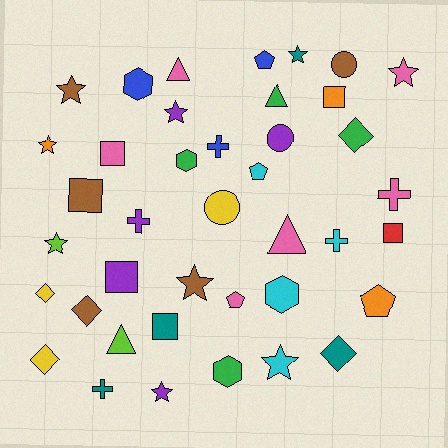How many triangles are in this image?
There are 4 triangles.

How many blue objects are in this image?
There are 3 blue objects.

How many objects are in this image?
There are 40 objects.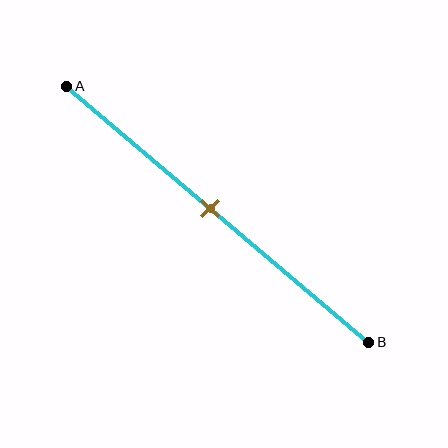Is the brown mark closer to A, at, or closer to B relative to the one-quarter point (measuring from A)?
The brown mark is closer to point B than the one-quarter point of segment AB.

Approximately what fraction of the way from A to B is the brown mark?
The brown mark is approximately 50% of the way from A to B.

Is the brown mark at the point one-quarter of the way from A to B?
No, the mark is at about 50% from A, not at the 25% one-quarter point.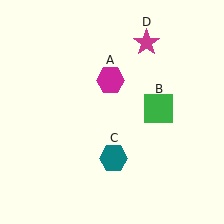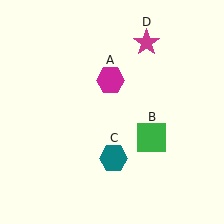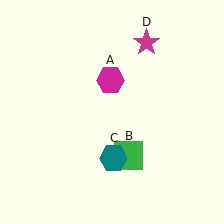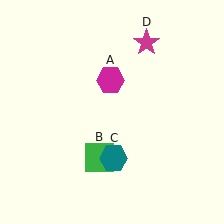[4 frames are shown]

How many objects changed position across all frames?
1 object changed position: green square (object B).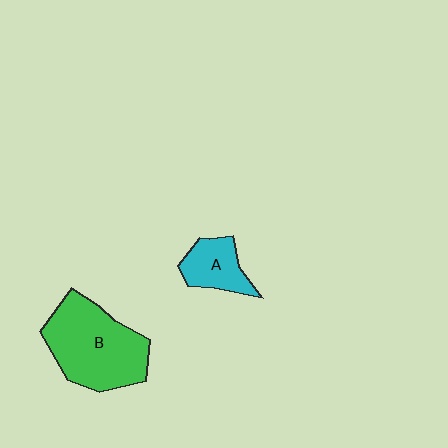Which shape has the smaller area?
Shape A (cyan).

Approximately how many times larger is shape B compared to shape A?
Approximately 2.4 times.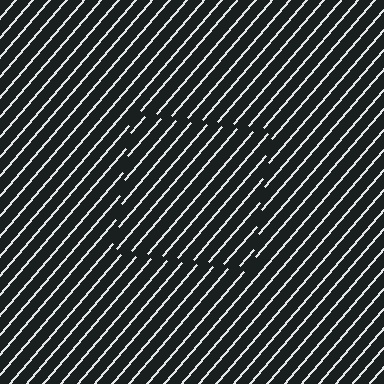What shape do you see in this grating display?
An illusory square. The interior of the shape contains the same grating, shifted by half a period — the contour is defined by the phase discontinuity where line-ends from the inner and outer gratings abut.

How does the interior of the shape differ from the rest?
The interior of the shape contains the same grating, shifted by half a period — the contour is defined by the phase discontinuity where line-ends from the inner and outer gratings abut.